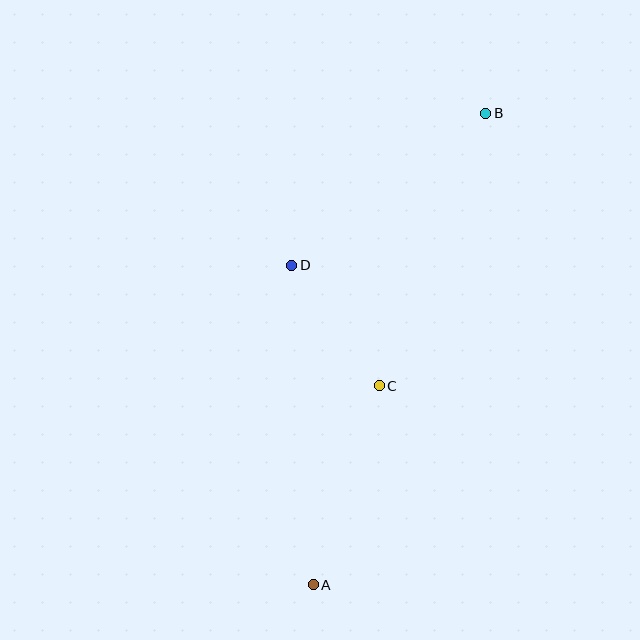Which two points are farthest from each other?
Points A and B are farthest from each other.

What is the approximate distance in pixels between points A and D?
The distance between A and D is approximately 320 pixels.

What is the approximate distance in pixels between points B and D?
The distance between B and D is approximately 246 pixels.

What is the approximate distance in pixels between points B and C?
The distance between B and C is approximately 292 pixels.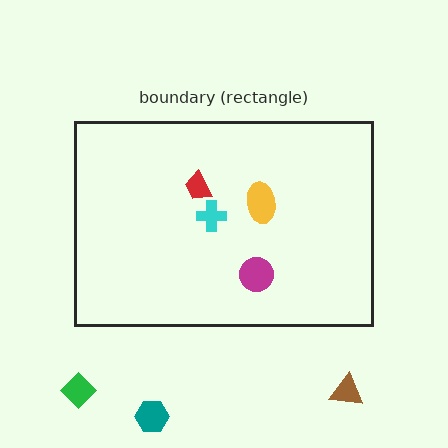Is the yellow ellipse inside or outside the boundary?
Inside.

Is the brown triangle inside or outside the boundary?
Outside.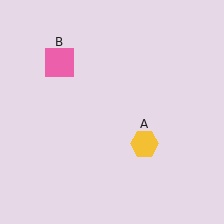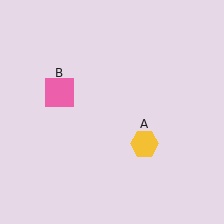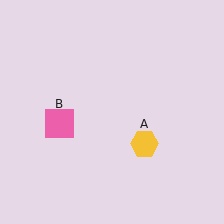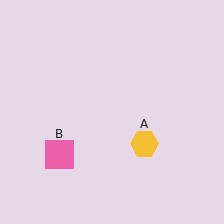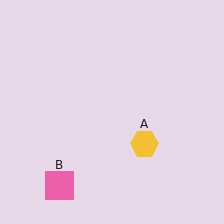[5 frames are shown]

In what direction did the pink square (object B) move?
The pink square (object B) moved down.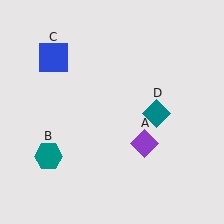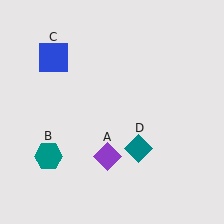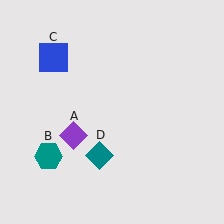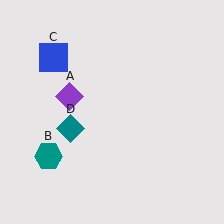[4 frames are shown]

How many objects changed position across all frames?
2 objects changed position: purple diamond (object A), teal diamond (object D).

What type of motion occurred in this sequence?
The purple diamond (object A), teal diamond (object D) rotated clockwise around the center of the scene.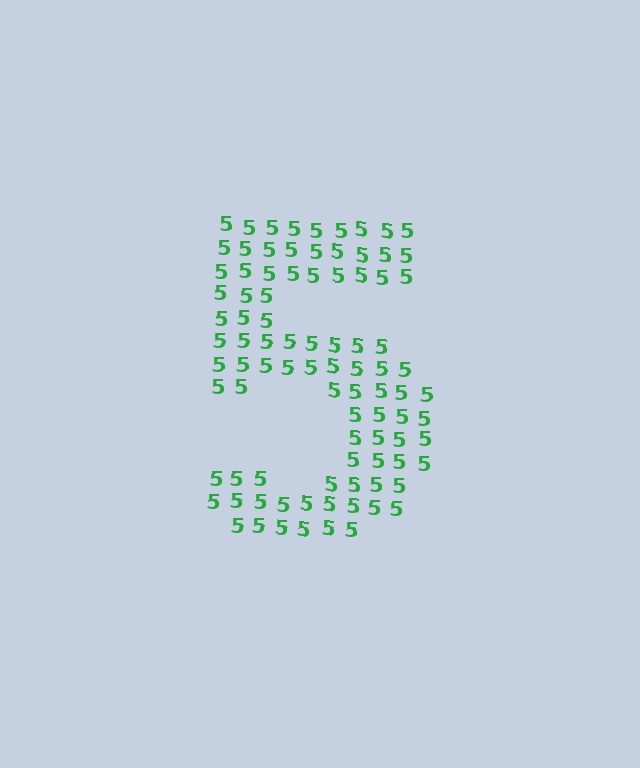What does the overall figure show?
The overall figure shows the digit 5.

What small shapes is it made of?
It is made of small digit 5's.